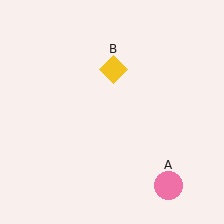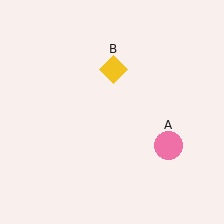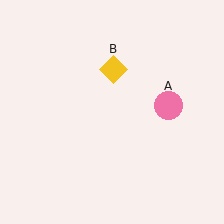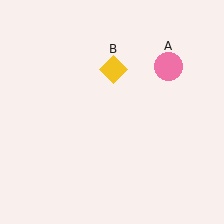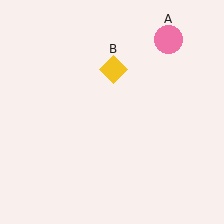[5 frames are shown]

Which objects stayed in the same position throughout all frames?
Yellow diamond (object B) remained stationary.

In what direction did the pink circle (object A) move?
The pink circle (object A) moved up.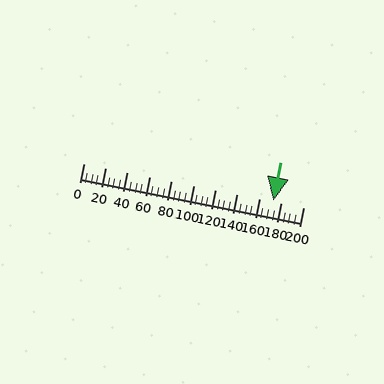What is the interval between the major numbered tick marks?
The major tick marks are spaced 20 units apart.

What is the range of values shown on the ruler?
The ruler shows values from 0 to 200.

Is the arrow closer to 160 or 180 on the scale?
The arrow is closer to 180.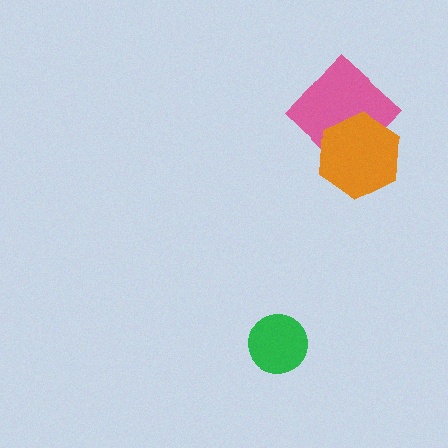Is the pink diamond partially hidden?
Yes, it is partially covered by another shape.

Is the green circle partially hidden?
No, no other shape covers it.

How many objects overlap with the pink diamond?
1 object overlaps with the pink diamond.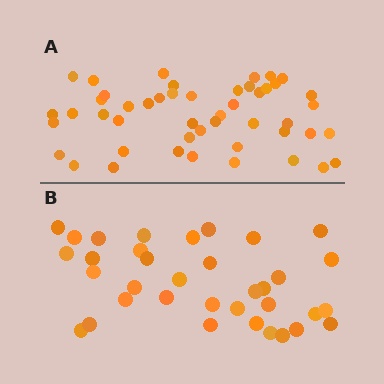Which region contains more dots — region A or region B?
Region A (the top region) has more dots.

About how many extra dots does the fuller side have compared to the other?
Region A has approximately 15 more dots than region B.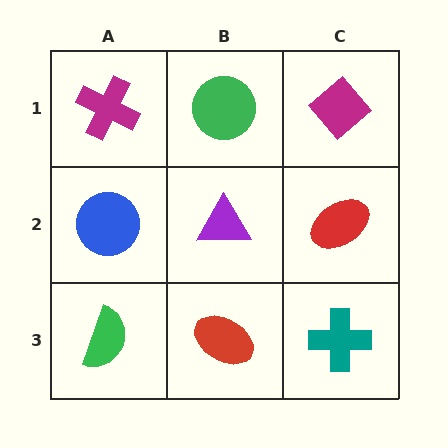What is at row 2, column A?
A blue circle.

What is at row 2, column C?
A red ellipse.